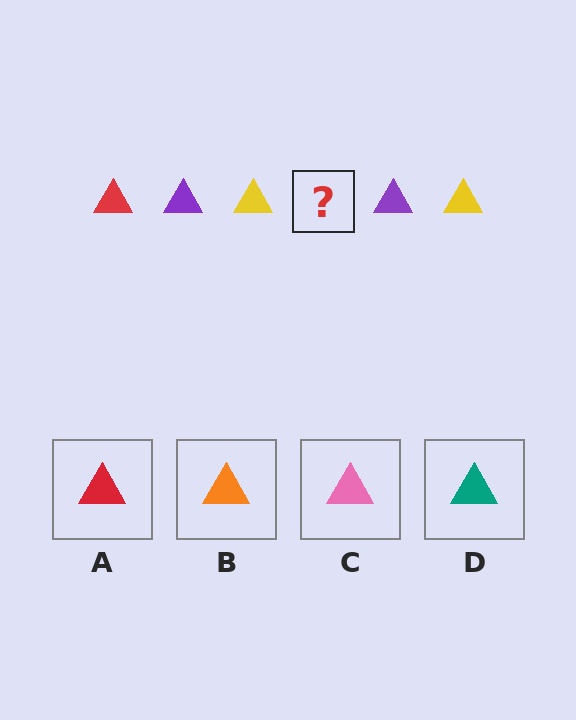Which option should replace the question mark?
Option A.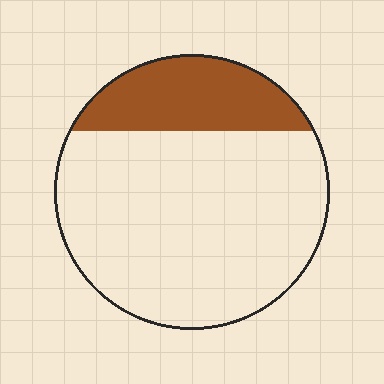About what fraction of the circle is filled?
About one quarter (1/4).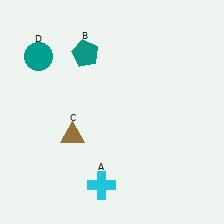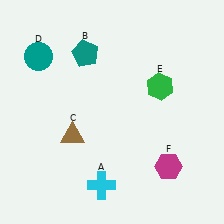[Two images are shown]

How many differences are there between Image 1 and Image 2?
There are 2 differences between the two images.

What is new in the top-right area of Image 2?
A green hexagon (E) was added in the top-right area of Image 2.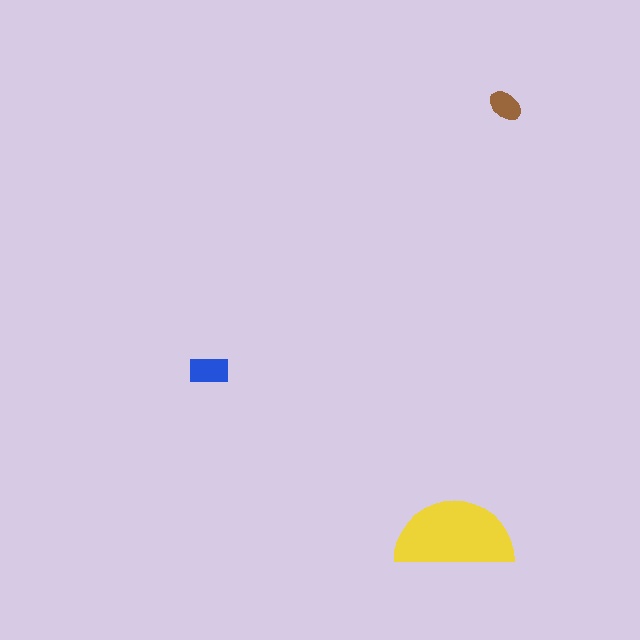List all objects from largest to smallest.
The yellow semicircle, the blue rectangle, the brown ellipse.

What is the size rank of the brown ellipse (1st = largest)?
3rd.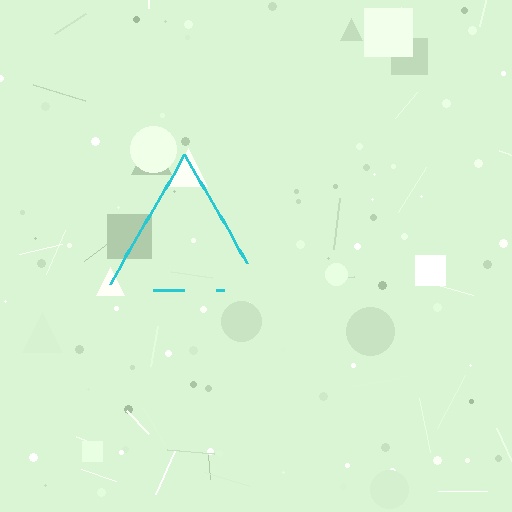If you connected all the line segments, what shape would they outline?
They would outline a triangle.